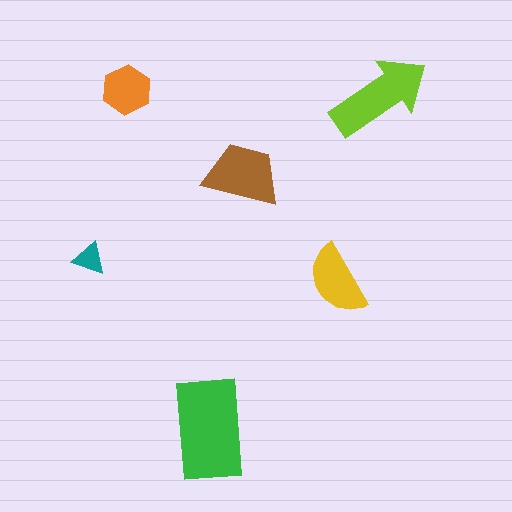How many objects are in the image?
There are 6 objects in the image.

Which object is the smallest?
The teal triangle.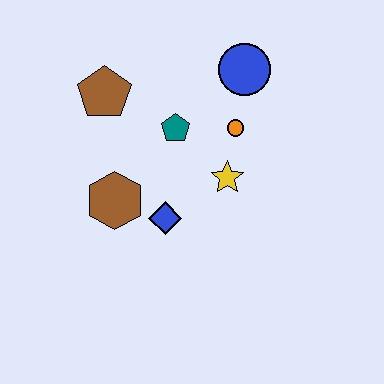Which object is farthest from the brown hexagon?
The blue circle is farthest from the brown hexagon.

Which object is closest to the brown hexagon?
The blue diamond is closest to the brown hexagon.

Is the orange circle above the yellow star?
Yes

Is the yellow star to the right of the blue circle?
No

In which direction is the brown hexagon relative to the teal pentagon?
The brown hexagon is below the teal pentagon.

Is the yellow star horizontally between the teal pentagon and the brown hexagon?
No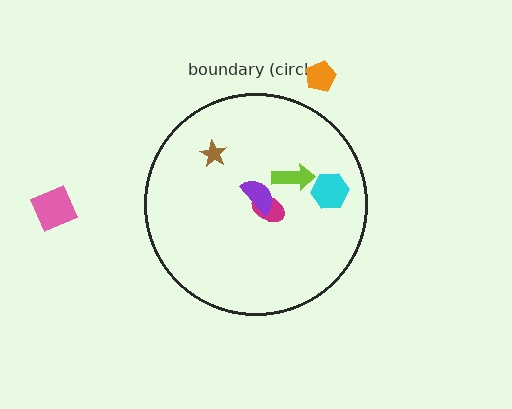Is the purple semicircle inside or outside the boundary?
Inside.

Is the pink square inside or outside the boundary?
Outside.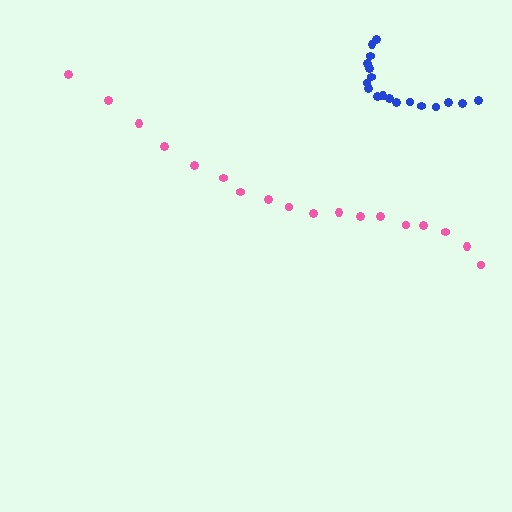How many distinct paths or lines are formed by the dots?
There are 2 distinct paths.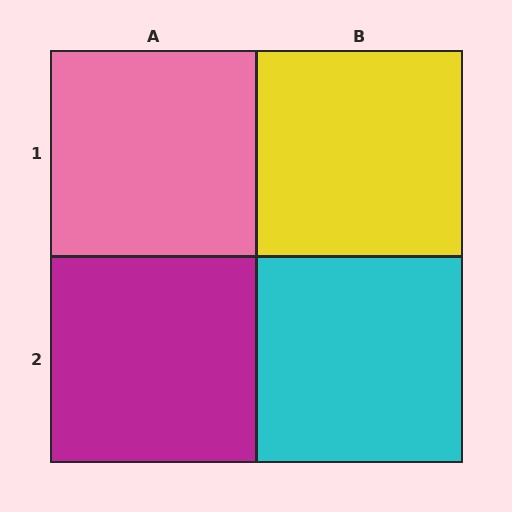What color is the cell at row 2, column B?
Cyan.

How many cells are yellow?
1 cell is yellow.